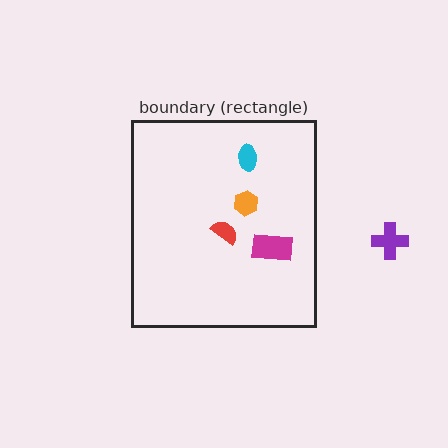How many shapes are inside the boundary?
4 inside, 1 outside.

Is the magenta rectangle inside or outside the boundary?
Inside.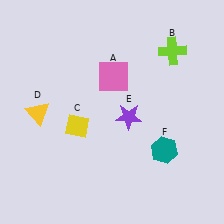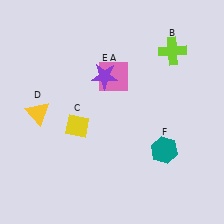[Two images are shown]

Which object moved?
The purple star (E) moved up.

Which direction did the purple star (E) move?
The purple star (E) moved up.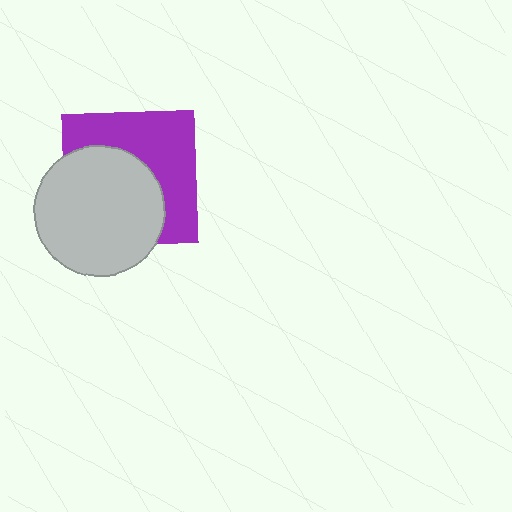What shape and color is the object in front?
The object in front is a light gray circle.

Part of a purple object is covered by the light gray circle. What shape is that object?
It is a square.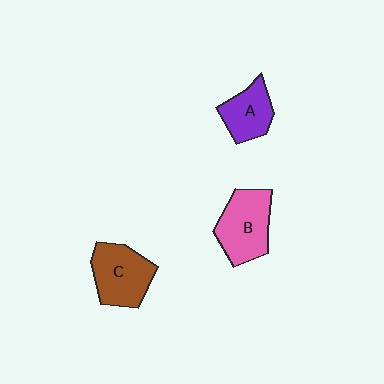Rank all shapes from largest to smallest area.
From largest to smallest: B (pink), C (brown), A (purple).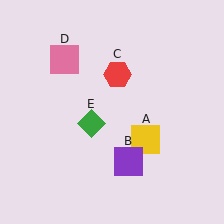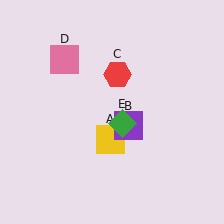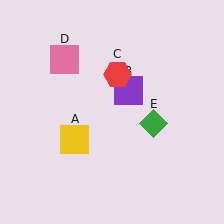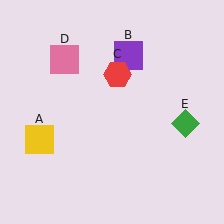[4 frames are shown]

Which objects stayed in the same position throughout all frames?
Red hexagon (object C) and pink square (object D) remained stationary.